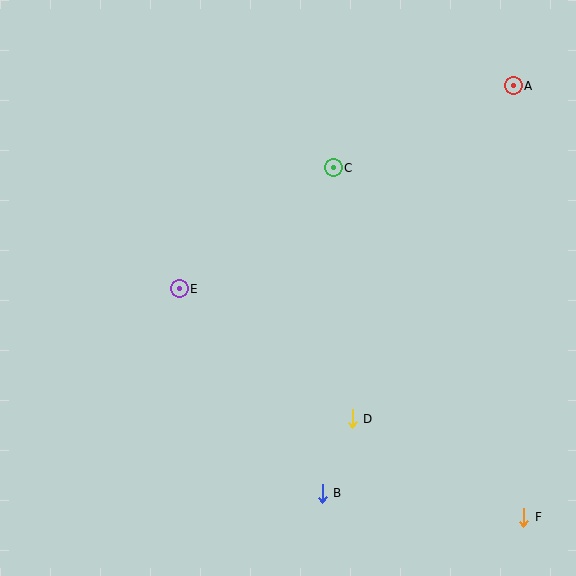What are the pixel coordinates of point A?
Point A is at (513, 86).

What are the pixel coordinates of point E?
Point E is at (179, 289).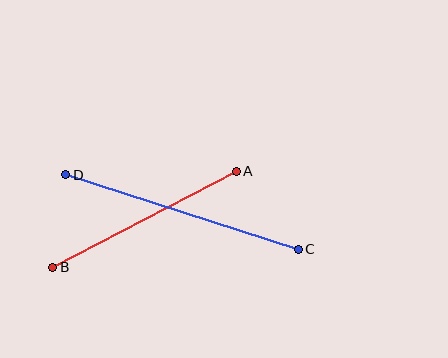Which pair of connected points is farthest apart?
Points C and D are farthest apart.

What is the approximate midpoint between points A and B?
The midpoint is at approximately (144, 219) pixels.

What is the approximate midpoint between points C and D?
The midpoint is at approximately (182, 212) pixels.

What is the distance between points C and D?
The distance is approximately 244 pixels.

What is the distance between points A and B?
The distance is approximately 207 pixels.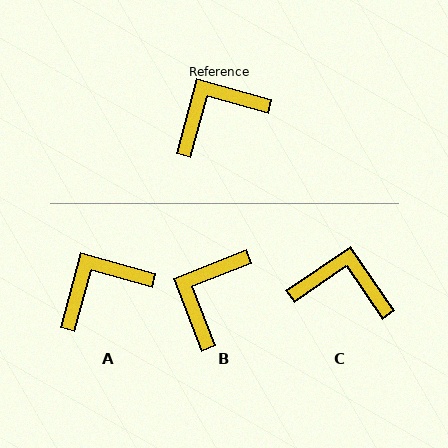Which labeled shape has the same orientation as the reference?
A.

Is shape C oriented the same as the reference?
No, it is off by about 40 degrees.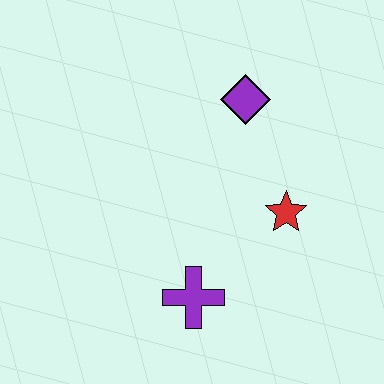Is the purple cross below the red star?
Yes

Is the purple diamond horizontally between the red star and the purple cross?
Yes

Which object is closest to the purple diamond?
The red star is closest to the purple diamond.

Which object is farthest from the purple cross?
The purple diamond is farthest from the purple cross.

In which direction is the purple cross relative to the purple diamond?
The purple cross is below the purple diamond.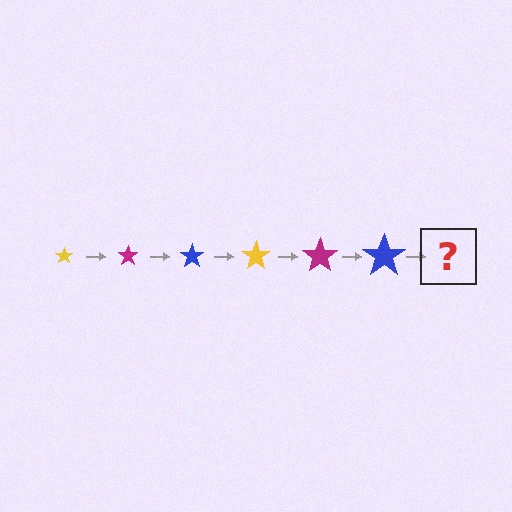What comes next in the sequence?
The next element should be a yellow star, larger than the previous one.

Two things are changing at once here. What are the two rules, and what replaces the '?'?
The two rules are that the star grows larger each step and the color cycles through yellow, magenta, and blue. The '?' should be a yellow star, larger than the previous one.